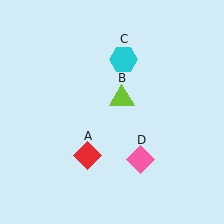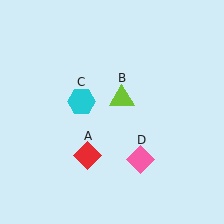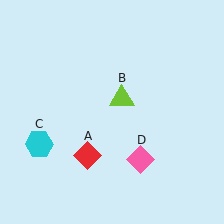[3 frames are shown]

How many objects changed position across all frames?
1 object changed position: cyan hexagon (object C).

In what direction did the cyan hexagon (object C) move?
The cyan hexagon (object C) moved down and to the left.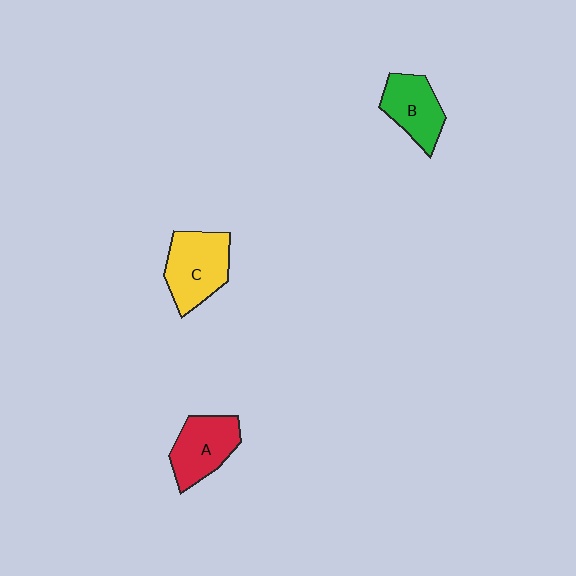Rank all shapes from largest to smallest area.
From largest to smallest: C (yellow), A (red), B (green).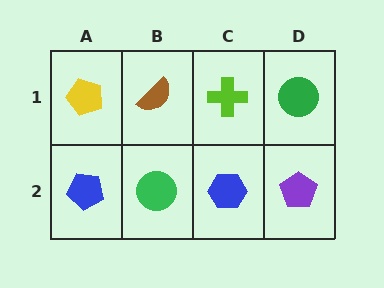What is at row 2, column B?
A green circle.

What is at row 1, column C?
A lime cross.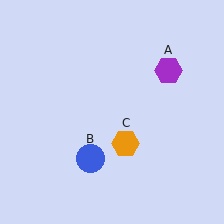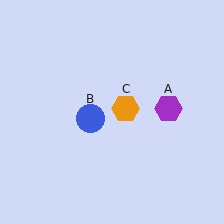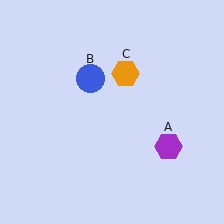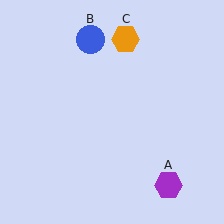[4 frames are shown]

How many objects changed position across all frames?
3 objects changed position: purple hexagon (object A), blue circle (object B), orange hexagon (object C).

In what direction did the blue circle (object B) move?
The blue circle (object B) moved up.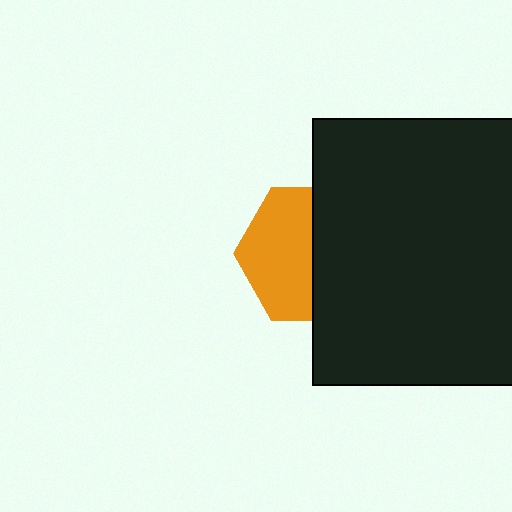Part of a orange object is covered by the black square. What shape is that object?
It is a hexagon.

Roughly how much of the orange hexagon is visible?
About half of it is visible (roughly 52%).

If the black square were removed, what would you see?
You would see the complete orange hexagon.